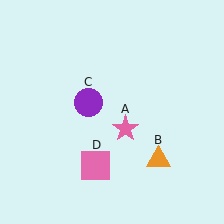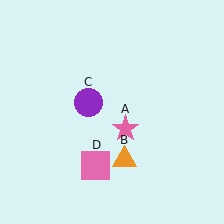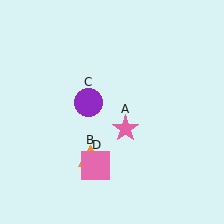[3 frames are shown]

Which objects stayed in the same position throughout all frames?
Pink star (object A) and purple circle (object C) and pink square (object D) remained stationary.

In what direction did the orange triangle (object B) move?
The orange triangle (object B) moved left.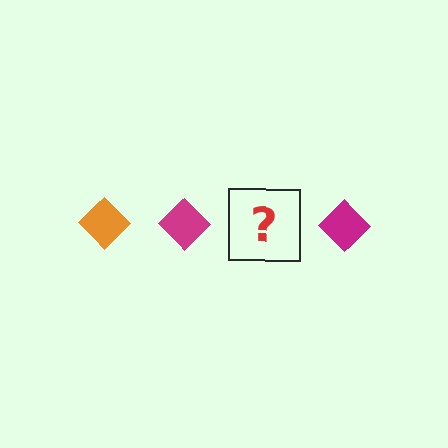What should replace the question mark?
The question mark should be replaced with an orange diamond.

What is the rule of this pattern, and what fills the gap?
The rule is that the pattern cycles through orange, magenta diamonds. The gap should be filled with an orange diamond.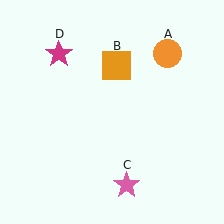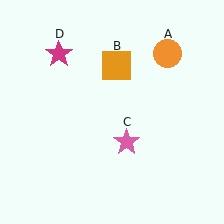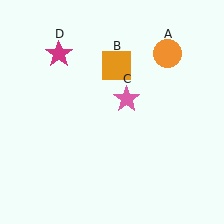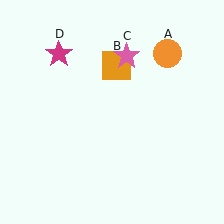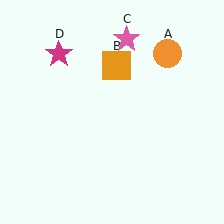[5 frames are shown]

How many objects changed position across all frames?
1 object changed position: pink star (object C).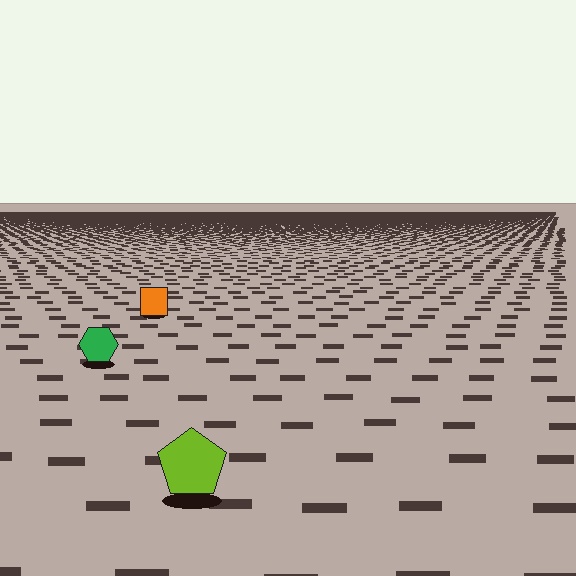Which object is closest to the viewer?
The lime pentagon is closest. The texture marks near it are larger and more spread out.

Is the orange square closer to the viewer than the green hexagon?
No. The green hexagon is closer — you can tell from the texture gradient: the ground texture is coarser near it.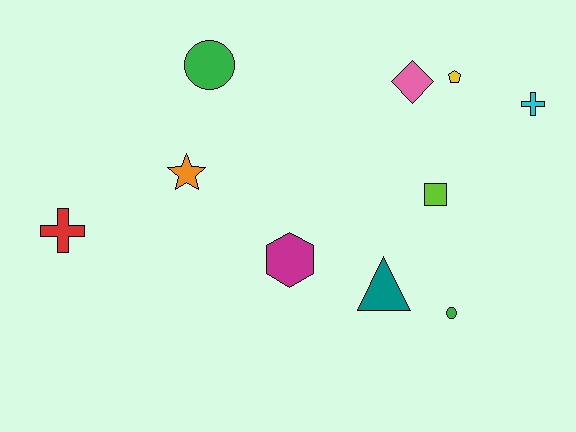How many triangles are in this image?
There is 1 triangle.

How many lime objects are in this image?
There is 1 lime object.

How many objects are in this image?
There are 10 objects.